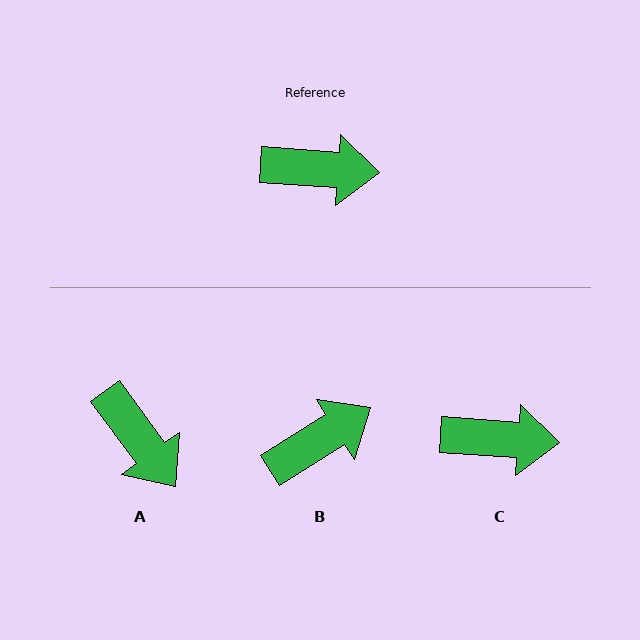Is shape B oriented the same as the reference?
No, it is off by about 36 degrees.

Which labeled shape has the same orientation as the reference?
C.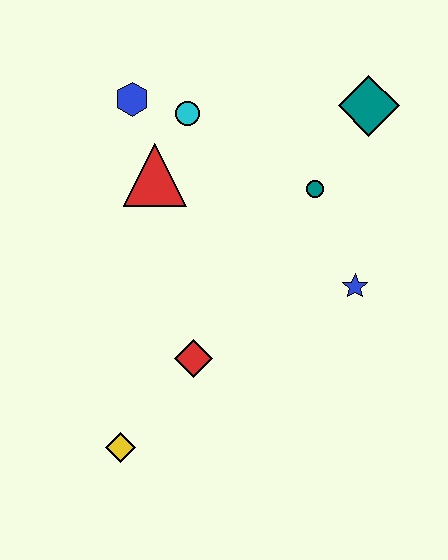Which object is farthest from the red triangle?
The yellow diamond is farthest from the red triangle.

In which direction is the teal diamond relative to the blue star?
The teal diamond is above the blue star.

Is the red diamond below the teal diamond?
Yes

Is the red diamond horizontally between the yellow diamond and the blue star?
Yes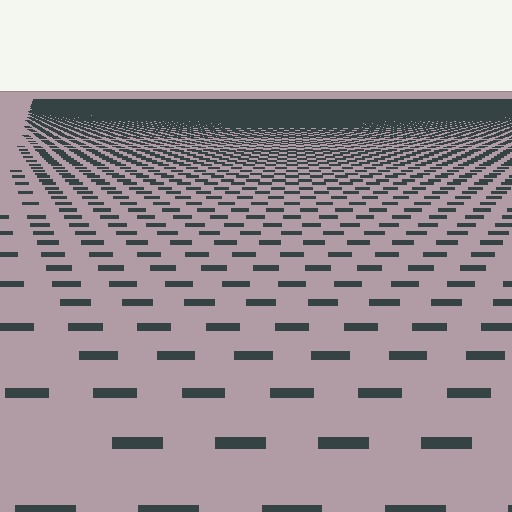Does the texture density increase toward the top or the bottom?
Density increases toward the top.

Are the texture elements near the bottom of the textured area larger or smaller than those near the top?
Larger. Near the bottom, elements are closer to the viewer and appear at a bigger on-screen size.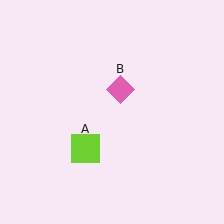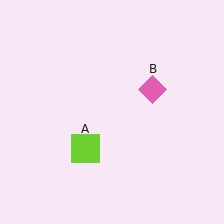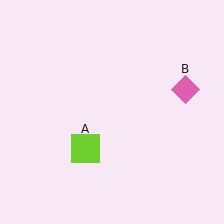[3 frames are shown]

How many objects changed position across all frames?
1 object changed position: pink diamond (object B).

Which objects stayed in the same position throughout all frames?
Lime square (object A) remained stationary.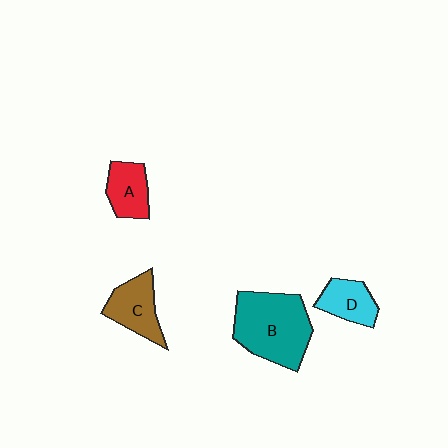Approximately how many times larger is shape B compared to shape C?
Approximately 1.8 times.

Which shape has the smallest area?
Shape D (cyan).